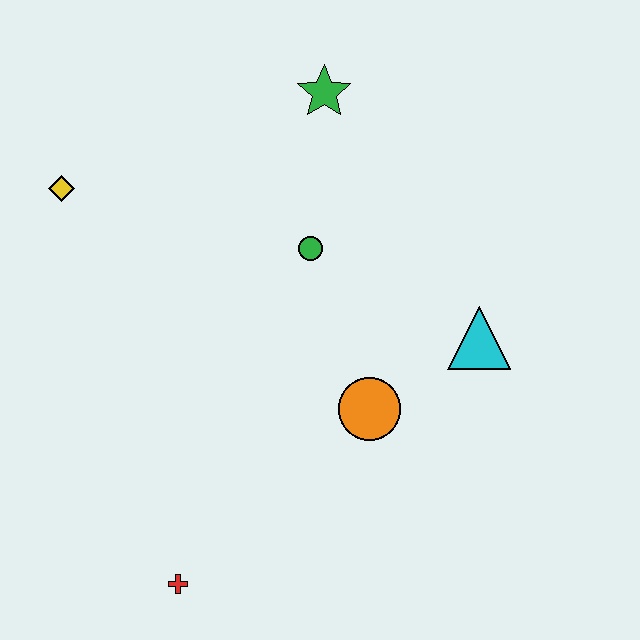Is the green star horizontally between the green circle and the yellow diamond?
No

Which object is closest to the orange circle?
The cyan triangle is closest to the orange circle.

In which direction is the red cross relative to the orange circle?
The red cross is to the left of the orange circle.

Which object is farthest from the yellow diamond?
The cyan triangle is farthest from the yellow diamond.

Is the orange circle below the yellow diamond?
Yes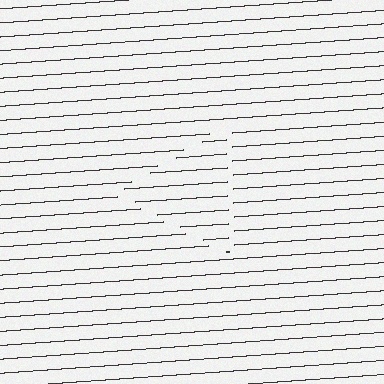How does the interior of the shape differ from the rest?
The interior of the shape contains the same grating, shifted by half a period — the contour is defined by the phase discontinuity where line-ends from the inner and outer gratings abut.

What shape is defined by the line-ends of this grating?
An illusory triangle. The interior of the shape contains the same grating, shifted by half a period — the contour is defined by the phase discontinuity where line-ends from the inner and outer gratings abut.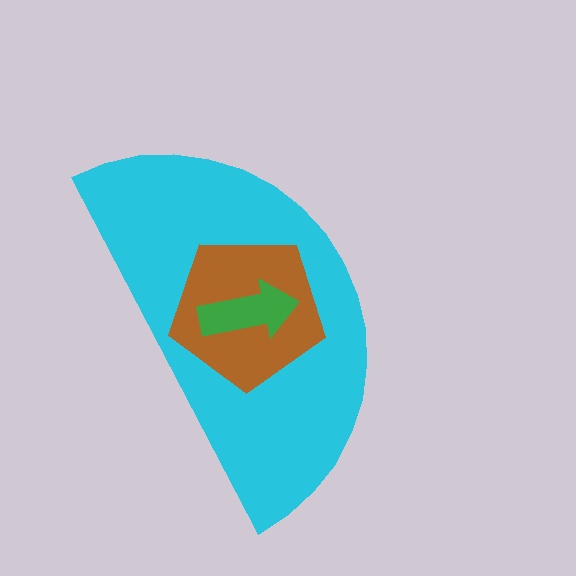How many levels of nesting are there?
3.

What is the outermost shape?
The cyan semicircle.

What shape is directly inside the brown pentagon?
The green arrow.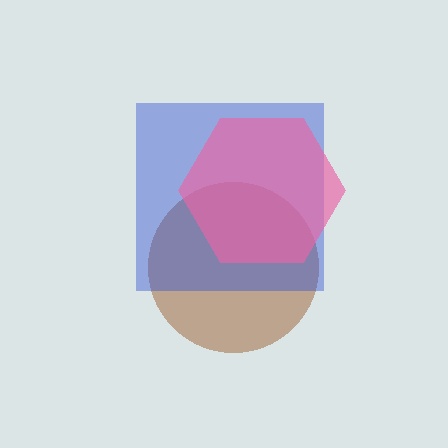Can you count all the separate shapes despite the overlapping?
Yes, there are 3 separate shapes.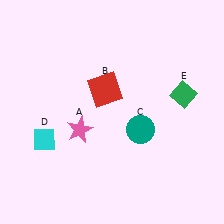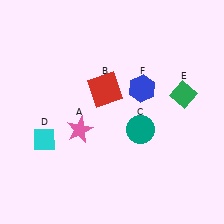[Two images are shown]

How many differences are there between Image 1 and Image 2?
There is 1 difference between the two images.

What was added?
A blue hexagon (F) was added in Image 2.